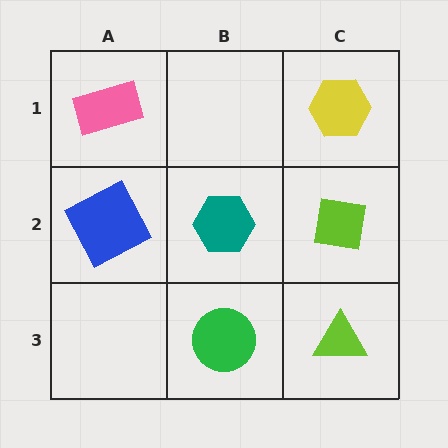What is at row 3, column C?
A lime triangle.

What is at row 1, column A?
A pink rectangle.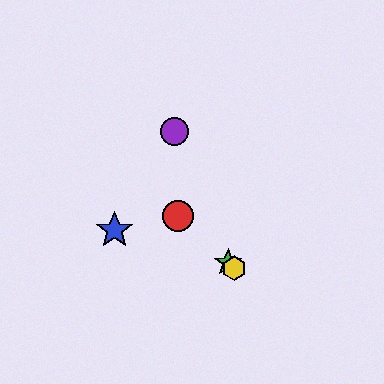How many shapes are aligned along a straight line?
3 shapes (the red circle, the green star, the yellow hexagon) are aligned along a straight line.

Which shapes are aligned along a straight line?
The red circle, the green star, the yellow hexagon are aligned along a straight line.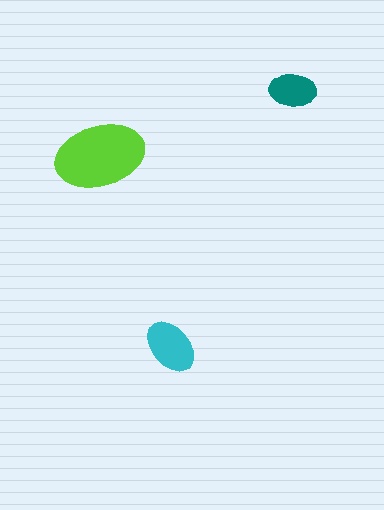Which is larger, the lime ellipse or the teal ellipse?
The lime one.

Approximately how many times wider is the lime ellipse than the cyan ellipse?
About 1.5 times wider.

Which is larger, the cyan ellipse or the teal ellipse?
The cyan one.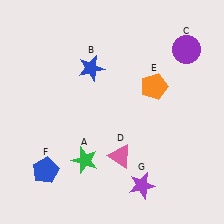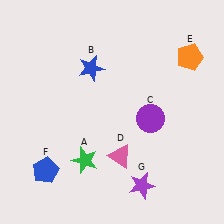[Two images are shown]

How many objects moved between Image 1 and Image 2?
2 objects moved between the two images.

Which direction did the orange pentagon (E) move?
The orange pentagon (E) moved right.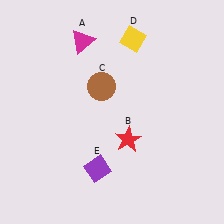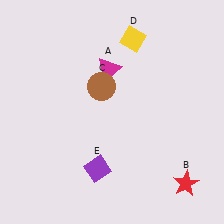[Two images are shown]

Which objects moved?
The objects that moved are: the magenta triangle (A), the red star (B).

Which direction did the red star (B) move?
The red star (B) moved right.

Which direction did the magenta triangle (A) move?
The magenta triangle (A) moved down.